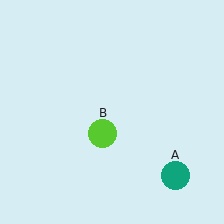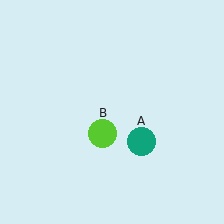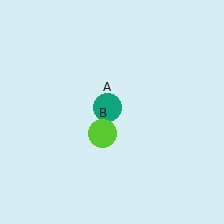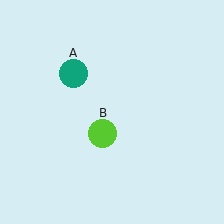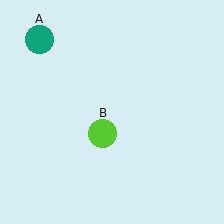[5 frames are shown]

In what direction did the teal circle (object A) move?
The teal circle (object A) moved up and to the left.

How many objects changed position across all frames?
1 object changed position: teal circle (object A).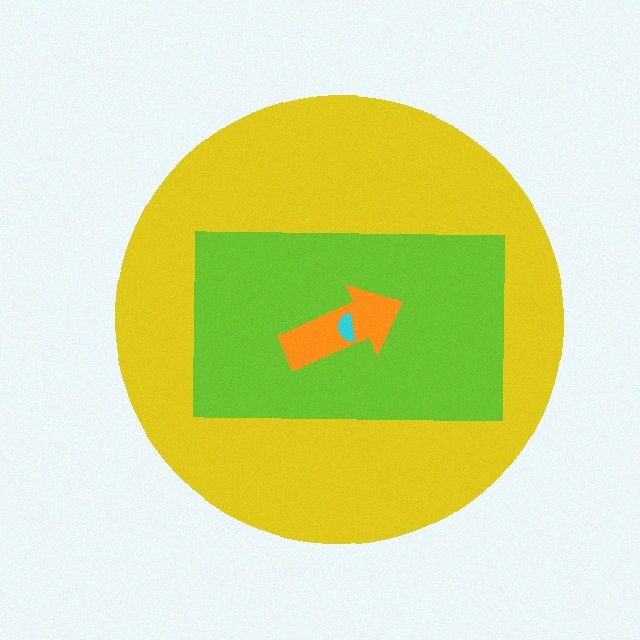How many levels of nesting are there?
4.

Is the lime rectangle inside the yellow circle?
Yes.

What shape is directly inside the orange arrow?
The cyan semicircle.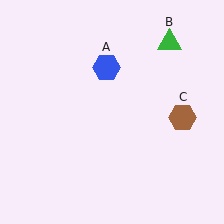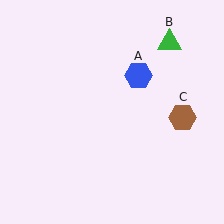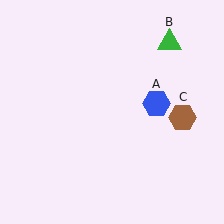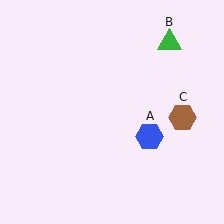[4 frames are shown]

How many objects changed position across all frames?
1 object changed position: blue hexagon (object A).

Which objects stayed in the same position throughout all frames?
Green triangle (object B) and brown hexagon (object C) remained stationary.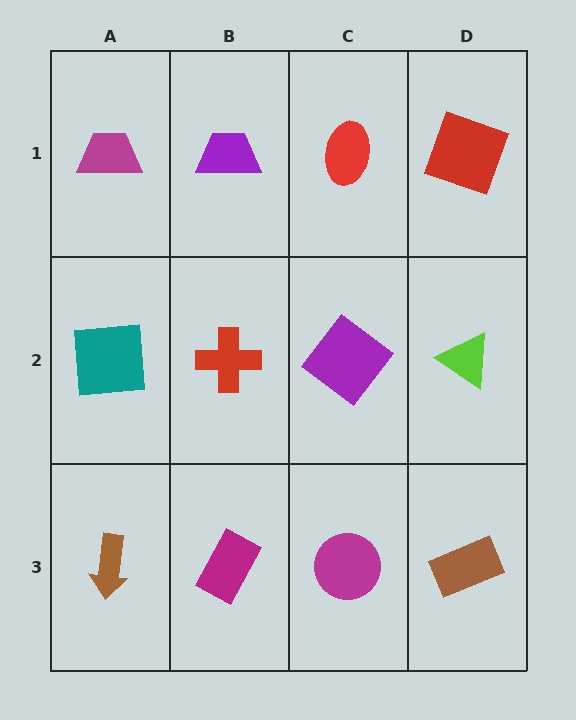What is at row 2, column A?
A teal square.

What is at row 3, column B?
A magenta rectangle.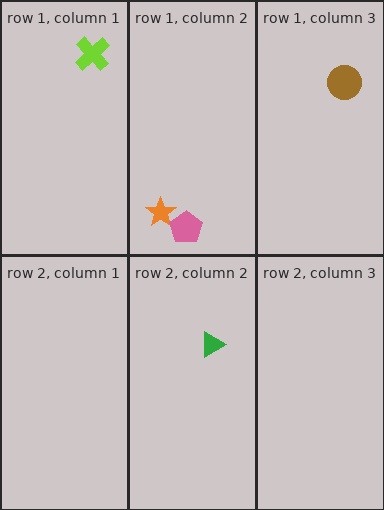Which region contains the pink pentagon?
The row 1, column 2 region.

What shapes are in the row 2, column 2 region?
The green triangle.